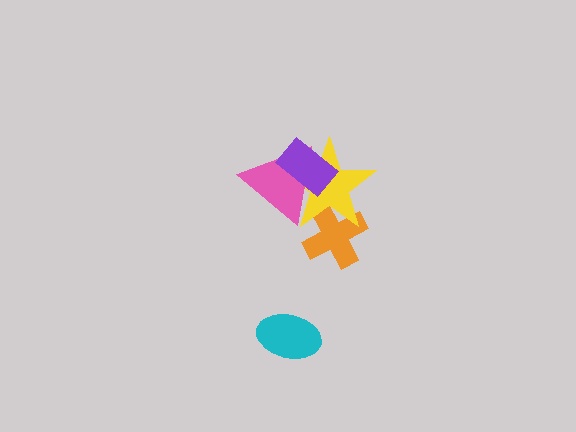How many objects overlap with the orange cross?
1 object overlaps with the orange cross.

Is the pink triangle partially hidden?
Yes, it is partially covered by another shape.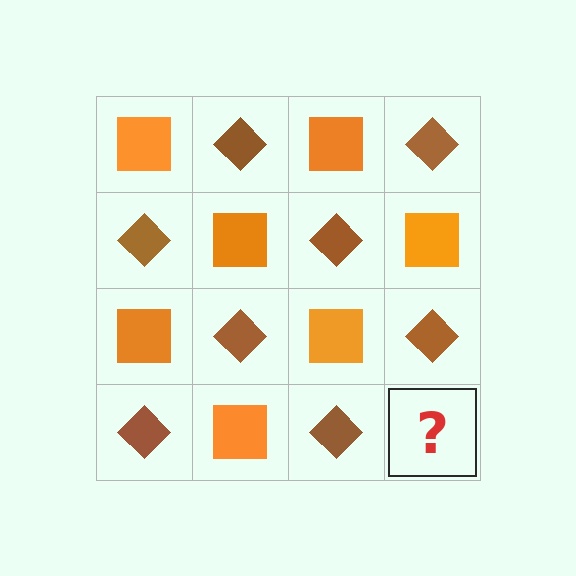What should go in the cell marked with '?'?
The missing cell should contain an orange square.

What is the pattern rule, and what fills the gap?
The rule is that it alternates orange square and brown diamond in a checkerboard pattern. The gap should be filled with an orange square.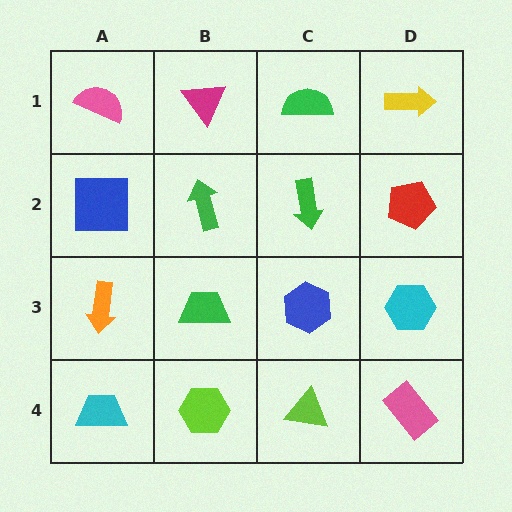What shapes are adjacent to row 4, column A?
An orange arrow (row 3, column A), a lime hexagon (row 4, column B).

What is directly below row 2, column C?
A blue hexagon.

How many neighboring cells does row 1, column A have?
2.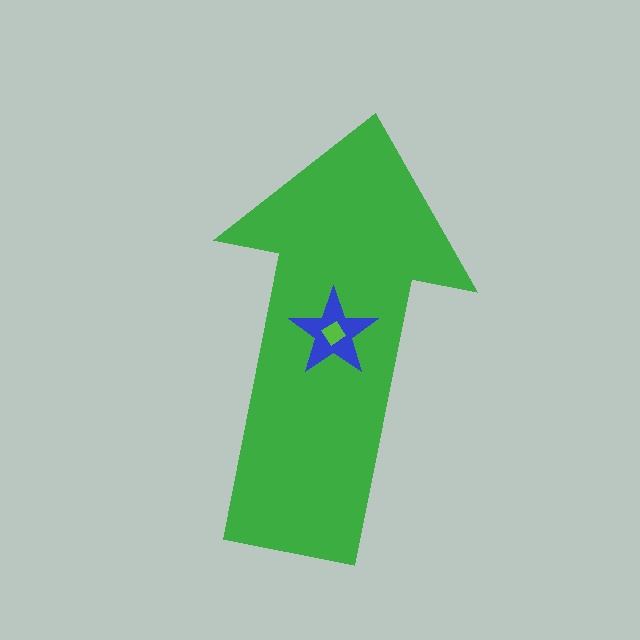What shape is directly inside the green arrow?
The blue star.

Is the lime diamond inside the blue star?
Yes.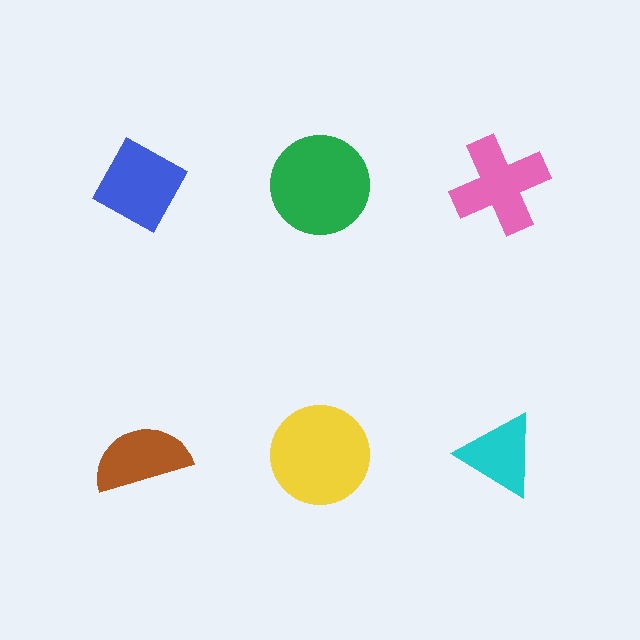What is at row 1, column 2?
A green circle.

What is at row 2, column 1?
A brown semicircle.